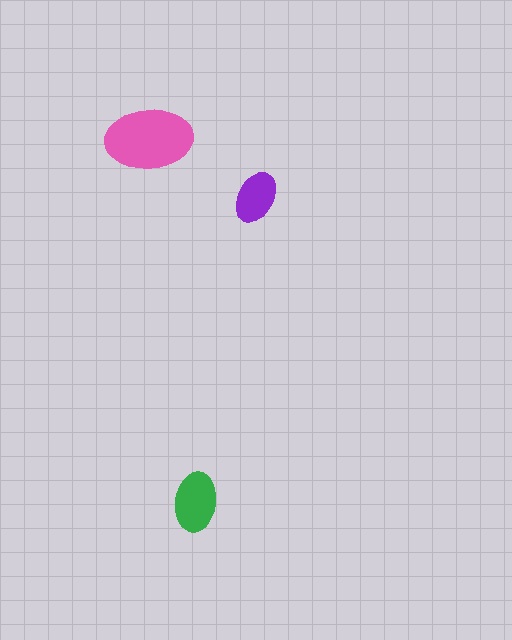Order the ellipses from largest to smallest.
the pink one, the green one, the purple one.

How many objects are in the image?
There are 3 objects in the image.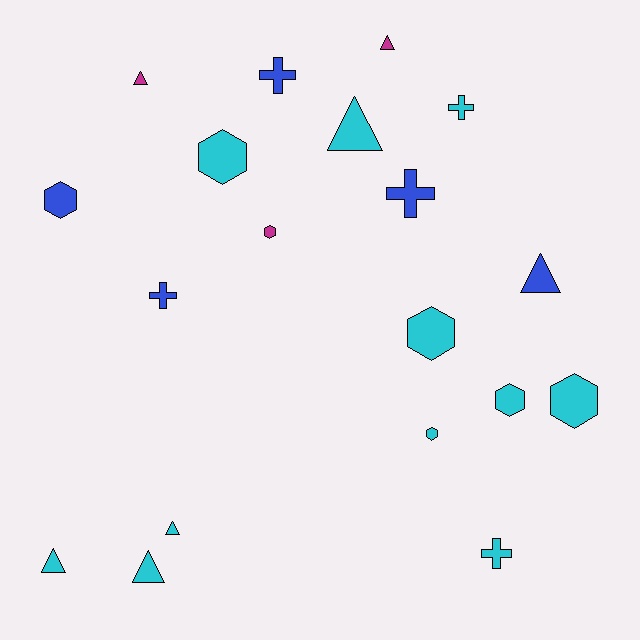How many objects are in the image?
There are 19 objects.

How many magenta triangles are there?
There are 2 magenta triangles.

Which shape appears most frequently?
Hexagon, with 7 objects.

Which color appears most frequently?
Cyan, with 11 objects.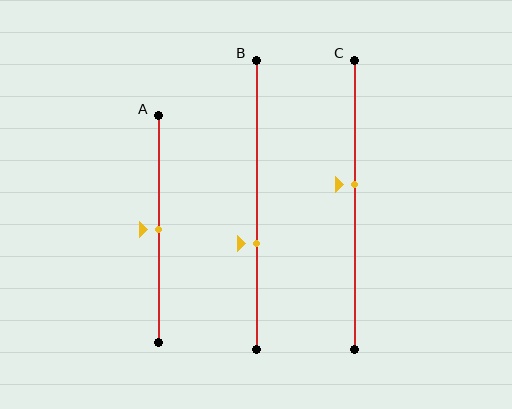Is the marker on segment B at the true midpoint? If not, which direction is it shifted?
No, the marker on segment B is shifted downward by about 14% of the segment length.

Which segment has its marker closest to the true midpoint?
Segment A has its marker closest to the true midpoint.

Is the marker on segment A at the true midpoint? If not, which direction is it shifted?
Yes, the marker on segment A is at the true midpoint.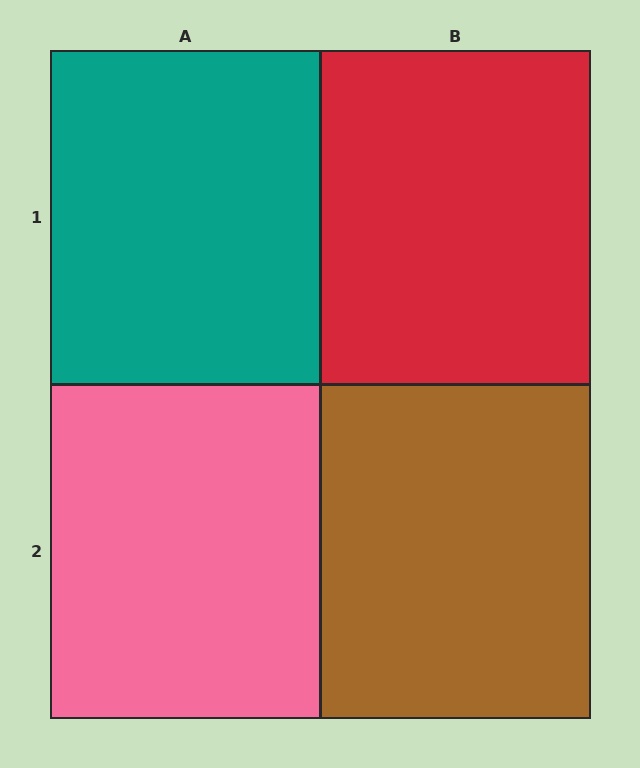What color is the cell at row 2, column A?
Pink.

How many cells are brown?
1 cell is brown.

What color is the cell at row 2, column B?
Brown.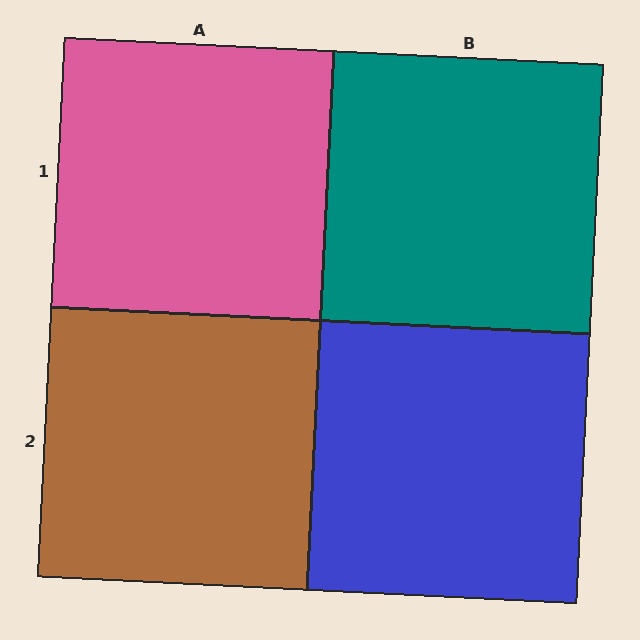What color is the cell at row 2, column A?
Brown.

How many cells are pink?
1 cell is pink.